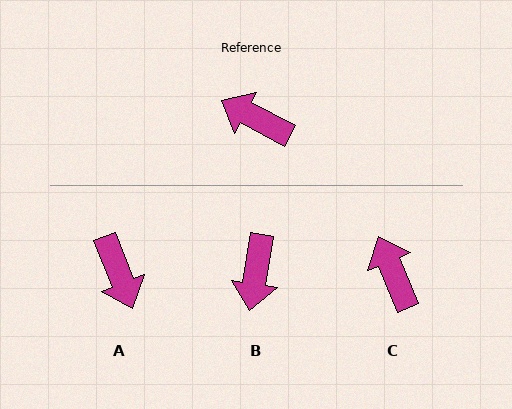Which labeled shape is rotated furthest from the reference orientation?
A, about 139 degrees away.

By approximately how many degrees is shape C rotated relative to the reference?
Approximately 40 degrees clockwise.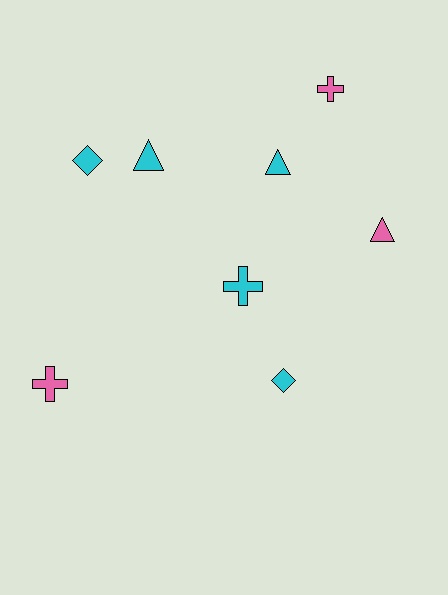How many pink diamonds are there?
There are no pink diamonds.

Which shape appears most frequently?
Triangle, with 3 objects.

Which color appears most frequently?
Cyan, with 5 objects.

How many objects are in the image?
There are 8 objects.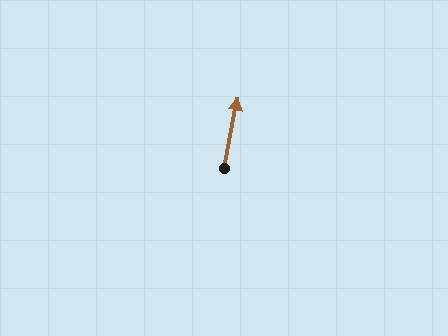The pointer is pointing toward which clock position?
Roughly 12 o'clock.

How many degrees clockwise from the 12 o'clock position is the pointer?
Approximately 11 degrees.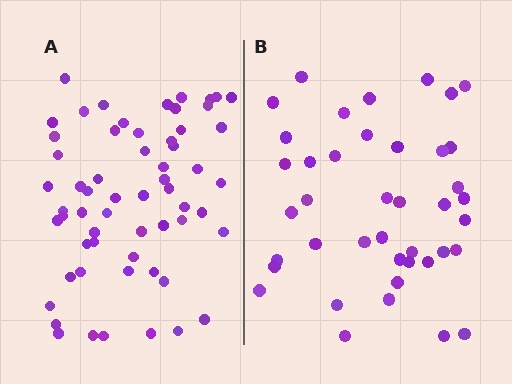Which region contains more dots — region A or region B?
Region A (the left region) has more dots.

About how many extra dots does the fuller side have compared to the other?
Region A has approximately 20 more dots than region B.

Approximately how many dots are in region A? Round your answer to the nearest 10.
About 60 dots.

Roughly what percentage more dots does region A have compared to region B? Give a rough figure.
About 45% more.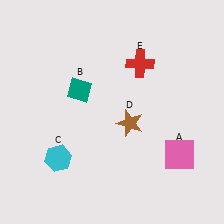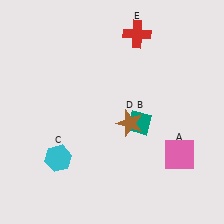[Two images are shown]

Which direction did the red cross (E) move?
The red cross (E) moved up.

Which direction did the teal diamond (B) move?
The teal diamond (B) moved right.